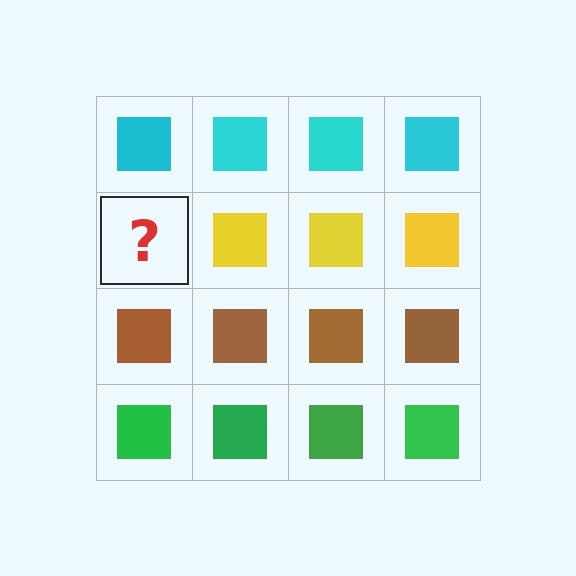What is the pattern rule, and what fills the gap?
The rule is that each row has a consistent color. The gap should be filled with a yellow square.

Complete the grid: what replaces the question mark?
The question mark should be replaced with a yellow square.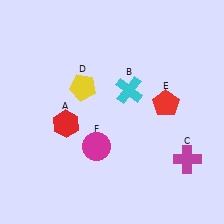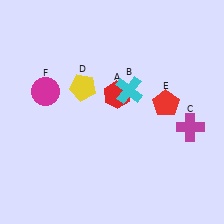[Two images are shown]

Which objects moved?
The objects that moved are: the red hexagon (A), the magenta cross (C), the magenta circle (F).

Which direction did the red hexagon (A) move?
The red hexagon (A) moved right.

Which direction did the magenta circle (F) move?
The magenta circle (F) moved up.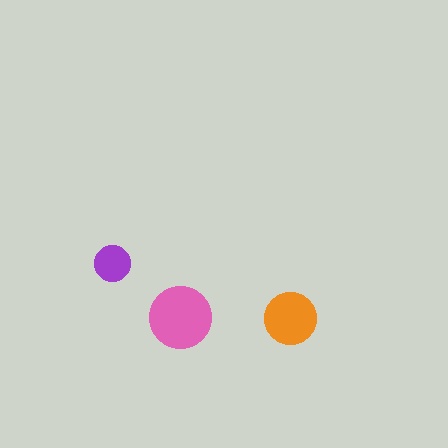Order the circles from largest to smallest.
the pink one, the orange one, the purple one.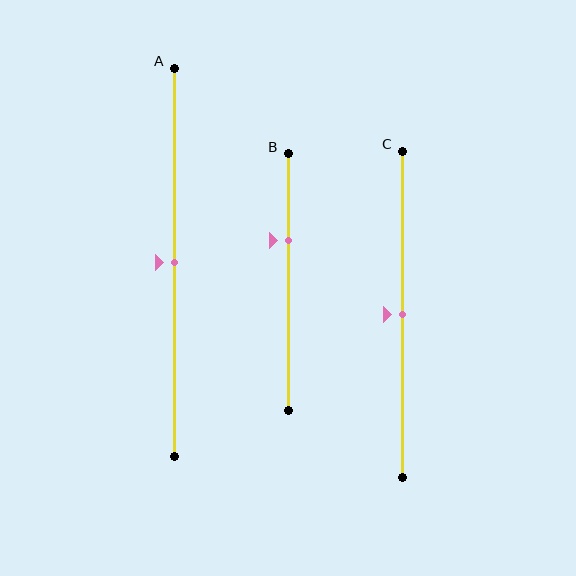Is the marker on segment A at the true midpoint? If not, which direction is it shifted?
Yes, the marker on segment A is at the true midpoint.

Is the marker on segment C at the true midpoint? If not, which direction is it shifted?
Yes, the marker on segment C is at the true midpoint.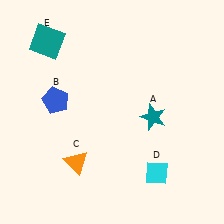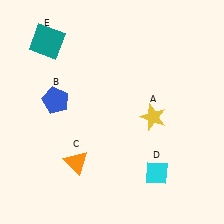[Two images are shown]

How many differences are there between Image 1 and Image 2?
There is 1 difference between the two images.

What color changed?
The star (A) changed from teal in Image 1 to yellow in Image 2.